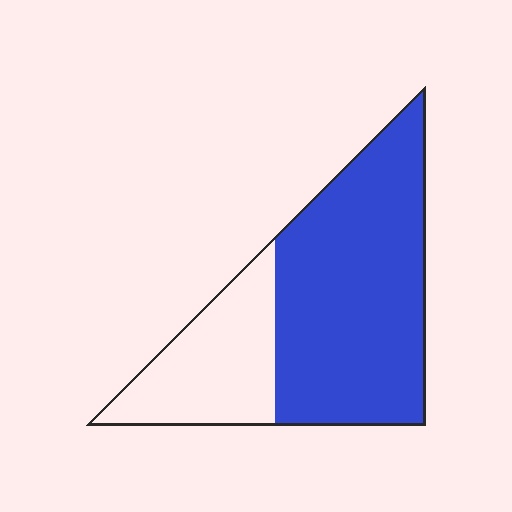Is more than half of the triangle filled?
Yes.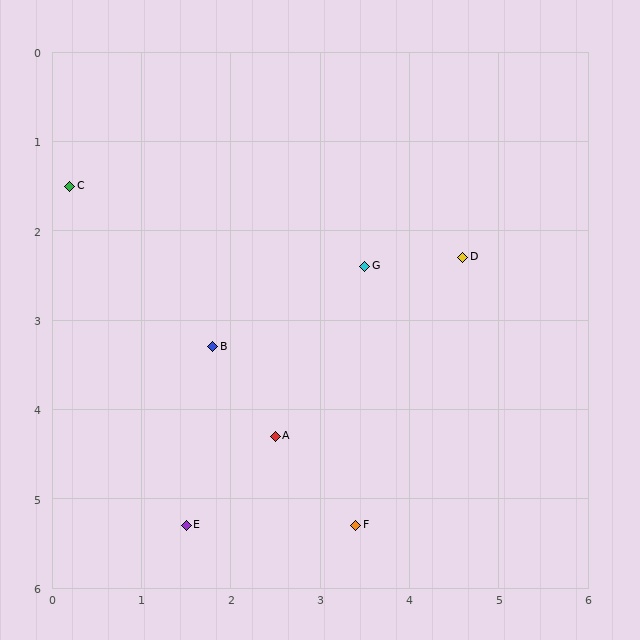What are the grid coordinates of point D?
Point D is at approximately (4.6, 2.3).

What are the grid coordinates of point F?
Point F is at approximately (3.4, 5.3).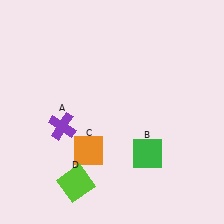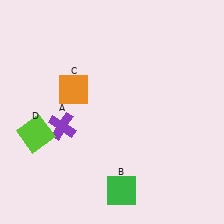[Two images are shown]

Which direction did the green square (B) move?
The green square (B) moved down.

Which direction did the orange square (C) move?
The orange square (C) moved up.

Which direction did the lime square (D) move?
The lime square (D) moved up.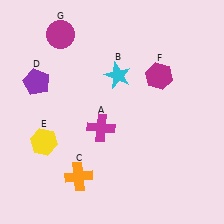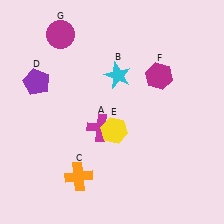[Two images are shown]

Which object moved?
The yellow hexagon (E) moved right.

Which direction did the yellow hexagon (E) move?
The yellow hexagon (E) moved right.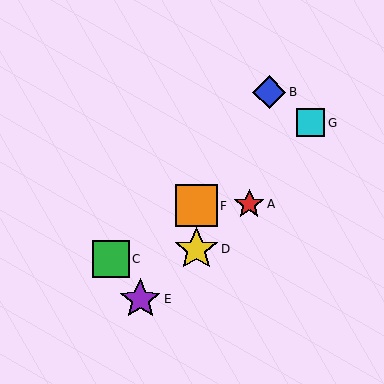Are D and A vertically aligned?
No, D is at x≈196 and A is at x≈249.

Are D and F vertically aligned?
Yes, both are at x≈196.